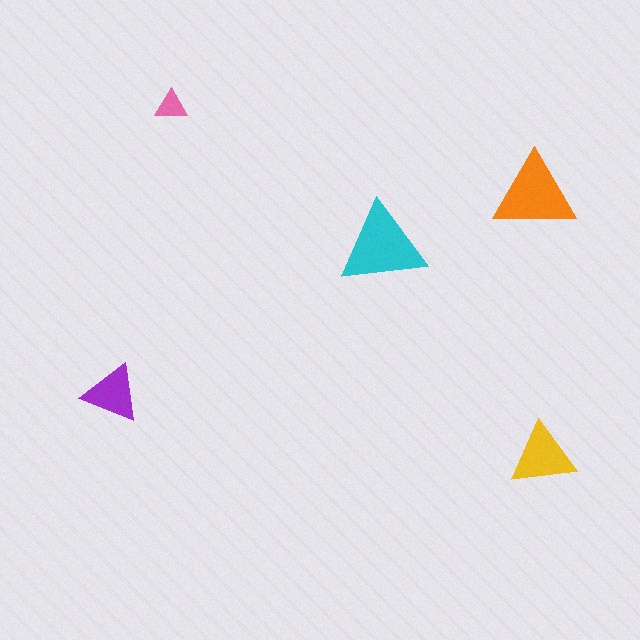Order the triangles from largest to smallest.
the cyan one, the orange one, the yellow one, the purple one, the pink one.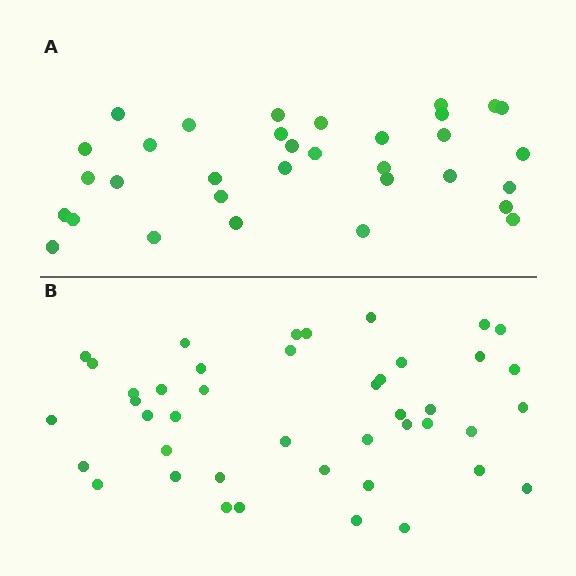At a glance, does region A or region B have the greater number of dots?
Region B (the bottom region) has more dots.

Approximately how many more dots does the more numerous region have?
Region B has roughly 10 or so more dots than region A.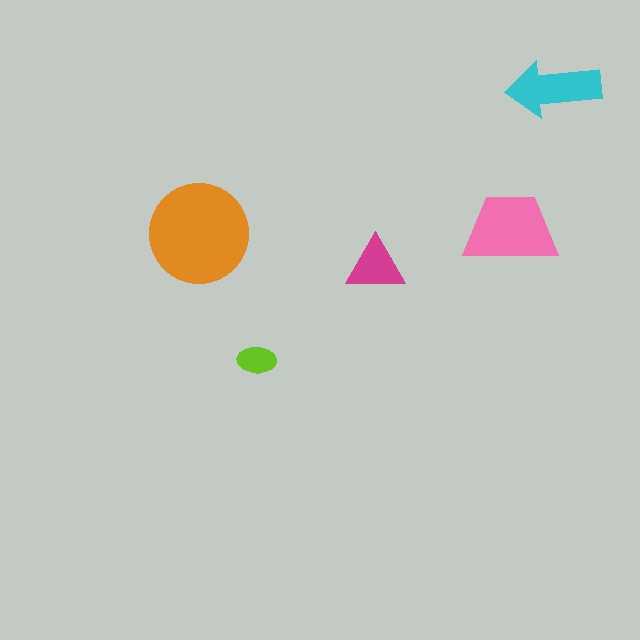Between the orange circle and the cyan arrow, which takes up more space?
The orange circle.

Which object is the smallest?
The lime ellipse.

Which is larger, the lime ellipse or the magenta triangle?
The magenta triangle.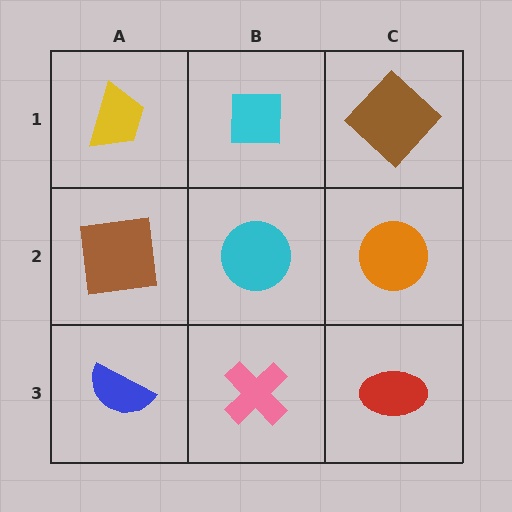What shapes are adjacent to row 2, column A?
A yellow trapezoid (row 1, column A), a blue semicircle (row 3, column A), a cyan circle (row 2, column B).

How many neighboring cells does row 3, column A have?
2.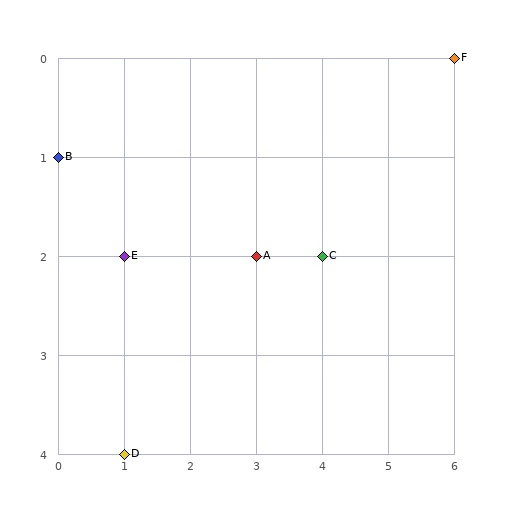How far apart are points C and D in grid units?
Points C and D are 3 columns and 2 rows apart (about 3.6 grid units diagonally).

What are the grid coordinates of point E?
Point E is at grid coordinates (1, 2).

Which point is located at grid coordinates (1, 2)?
Point E is at (1, 2).